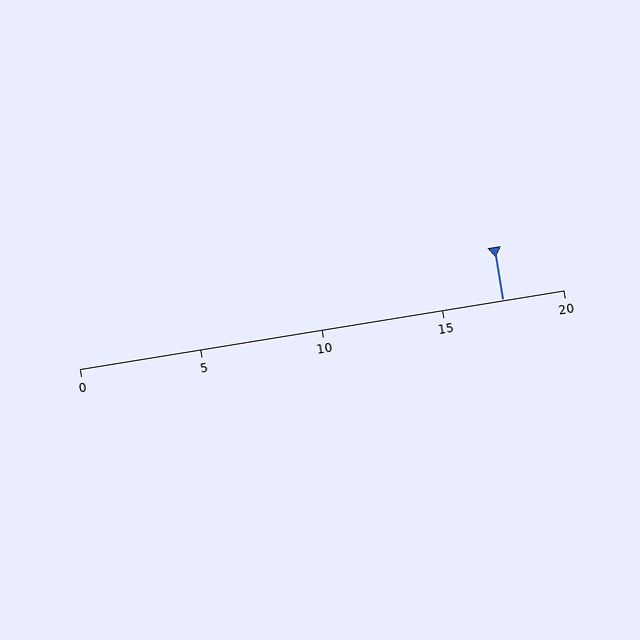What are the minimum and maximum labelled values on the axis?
The axis runs from 0 to 20.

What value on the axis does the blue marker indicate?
The marker indicates approximately 17.5.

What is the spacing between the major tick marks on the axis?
The major ticks are spaced 5 apart.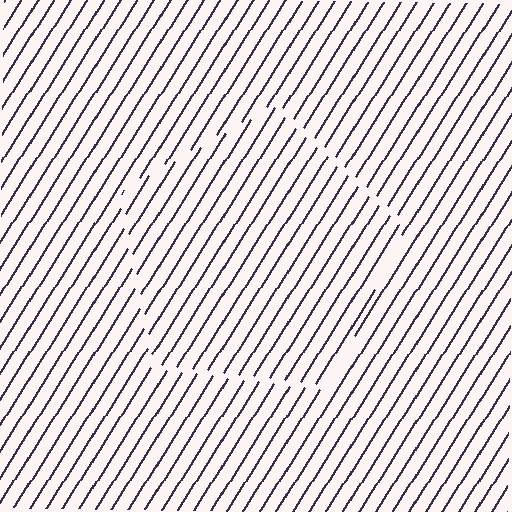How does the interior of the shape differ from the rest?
The interior of the shape contains the same grating, shifted by half a period — the contour is defined by the phase discontinuity where line-ends from the inner and outer gratings abut.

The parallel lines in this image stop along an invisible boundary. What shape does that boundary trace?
An illusory pentagon. The interior of the shape contains the same grating, shifted by half a period — the contour is defined by the phase discontinuity where line-ends from the inner and outer gratings abut.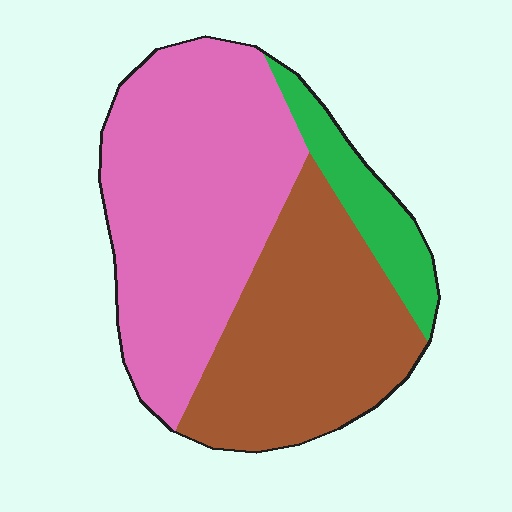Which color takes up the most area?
Pink, at roughly 50%.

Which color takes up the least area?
Green, at roughly 10%.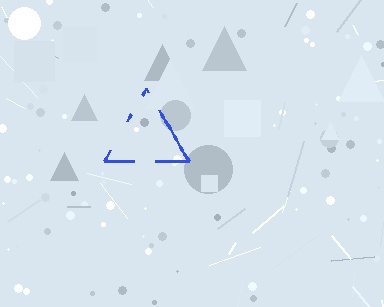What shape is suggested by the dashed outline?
The dashed outline suggests a triangle.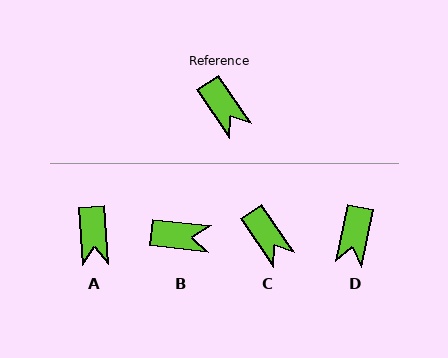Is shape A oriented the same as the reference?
No, it is off by about 31 degrees.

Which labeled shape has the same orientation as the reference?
C.